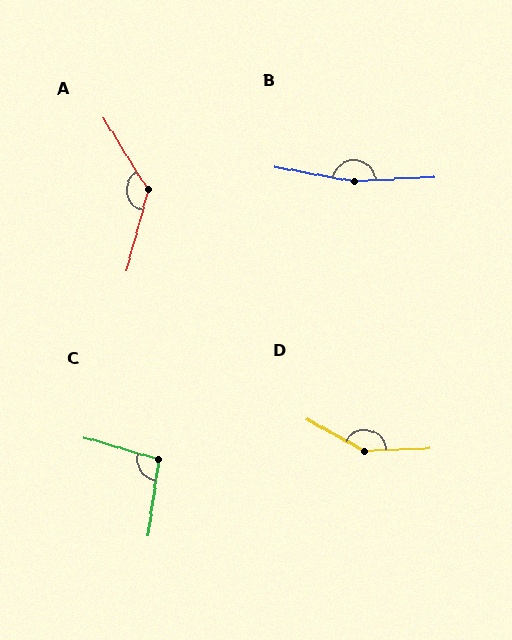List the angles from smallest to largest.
C (99°), A (133°), D (148°), B (167°).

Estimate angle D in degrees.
Approximately 148 degrees.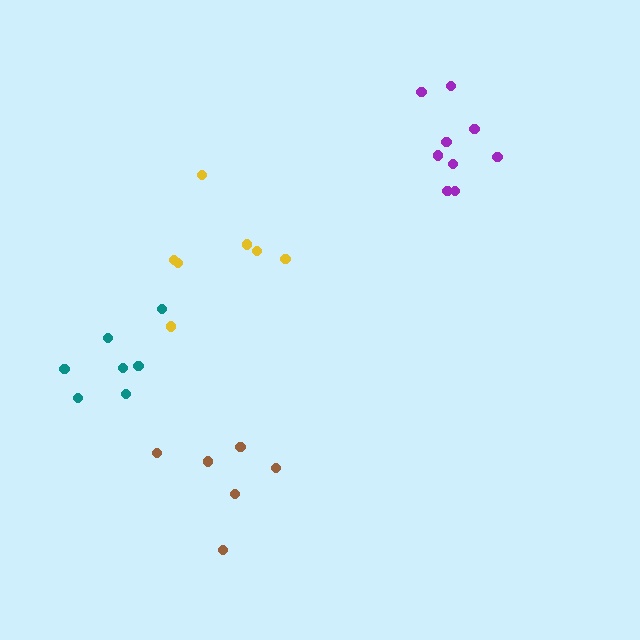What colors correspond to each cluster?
The clusters are colored: brown, teal, yellow, purple.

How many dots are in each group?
Group 1: 6 dots, Group 2: 7 dots, Group 3: 7 dots, Group 4: 9 dots (29 total).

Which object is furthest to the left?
The teal cluster is leftmost.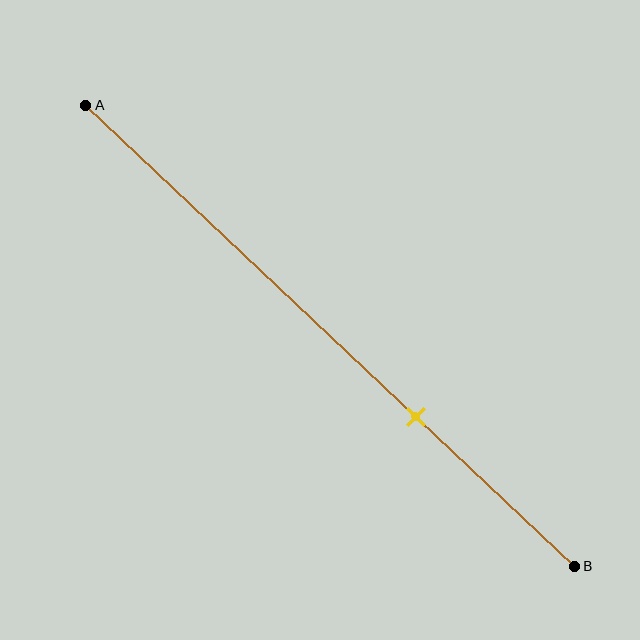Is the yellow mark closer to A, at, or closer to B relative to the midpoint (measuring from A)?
The yellow mark is closer to point B than the midpoint of segment AB.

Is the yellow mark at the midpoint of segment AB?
No, the mark is at about 70% from A, not at the 50% midpoint.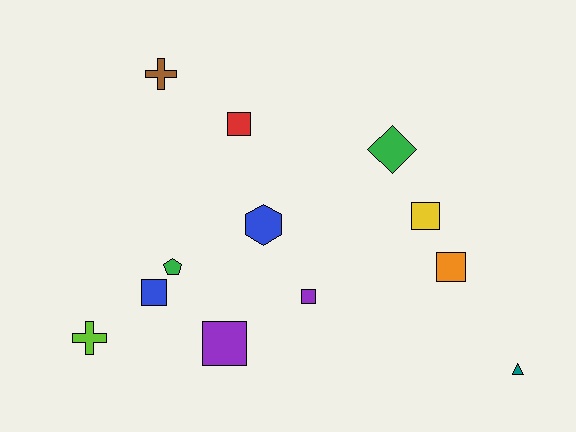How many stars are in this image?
There are no stars.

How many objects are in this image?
There are 12 objects.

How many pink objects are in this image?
There are no pink objects.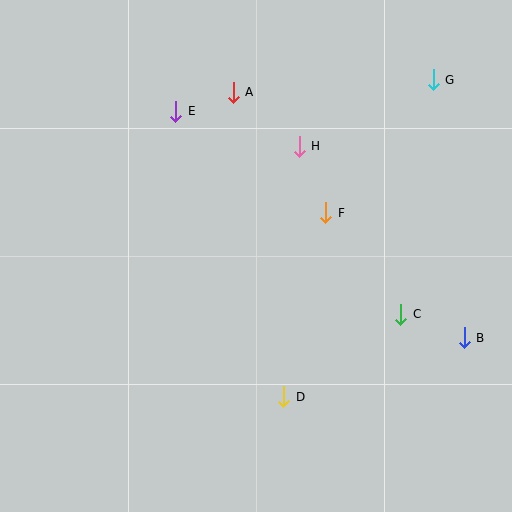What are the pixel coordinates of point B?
Point B is at (464, 338).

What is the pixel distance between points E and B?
The distance between E and B is 367 pixels.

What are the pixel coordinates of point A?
Point A is at (233, 92).